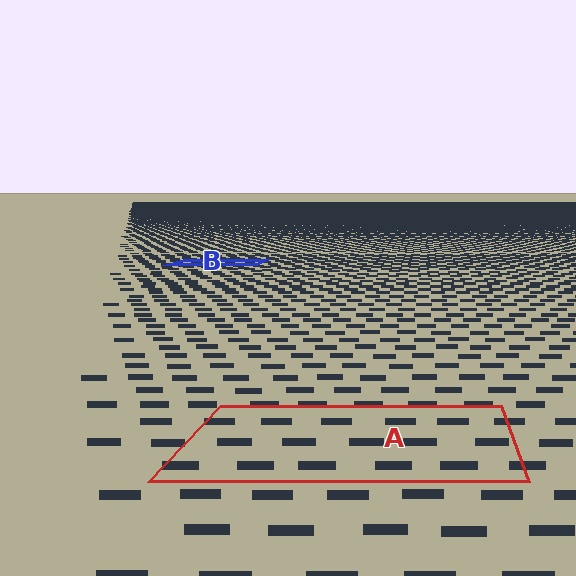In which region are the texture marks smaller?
The texture marks are smaller in region B, because it is farther away.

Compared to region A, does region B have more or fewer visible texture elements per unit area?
Region B has more texture elements per unit area — they are packed more densely because it is farther away.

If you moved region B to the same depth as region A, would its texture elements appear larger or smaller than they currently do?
They would appear larger. At a closer depth, the same texture elements are projected at a bigger on-screen size.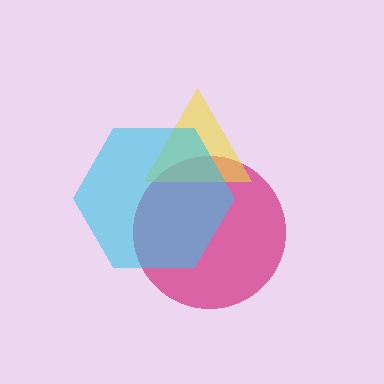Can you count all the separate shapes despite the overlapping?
Yes, there are 3 separate shapes.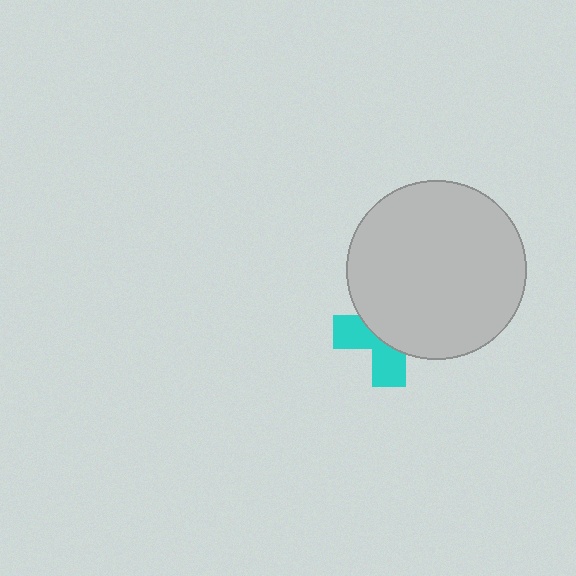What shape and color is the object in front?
The object in front is a light gray circle.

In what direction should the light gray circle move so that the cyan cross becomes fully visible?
The light gray circle should move toward the upper-right. That is the shortest direction to clear the overlap and leave the cyan cross fully visible.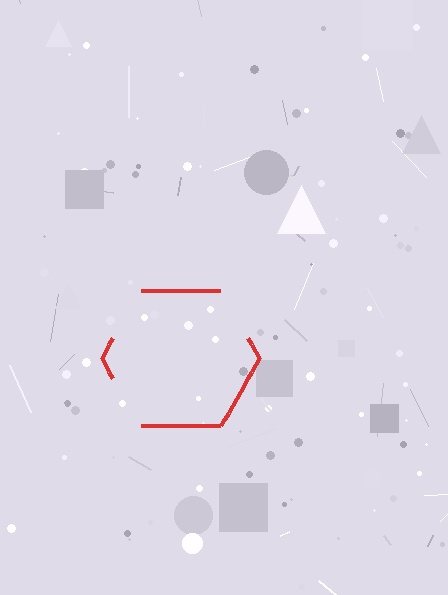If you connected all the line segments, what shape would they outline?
They would outline a hexagon.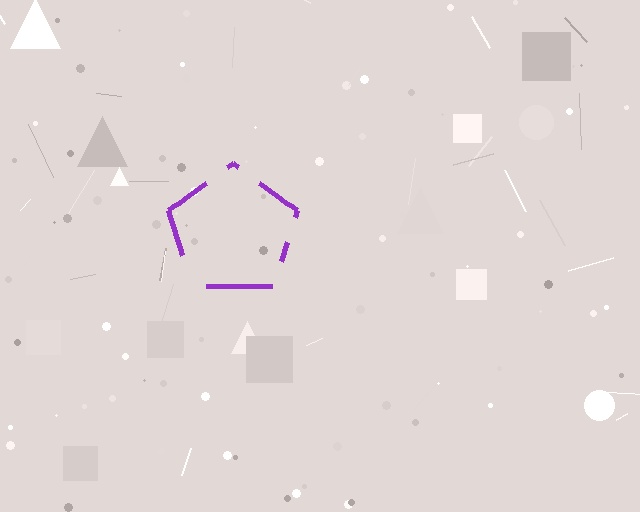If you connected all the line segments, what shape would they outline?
They would outline a pentagon.